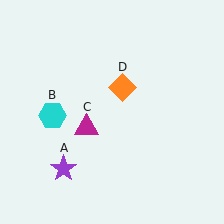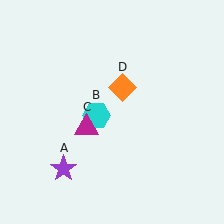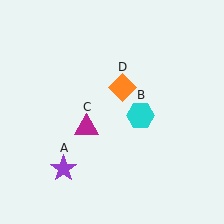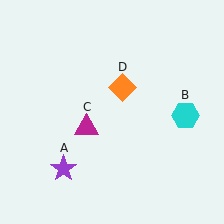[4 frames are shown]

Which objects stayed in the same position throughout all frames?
Purple star (object A) and magenta triangle (object C) and orange diamond (object D) remained stationary.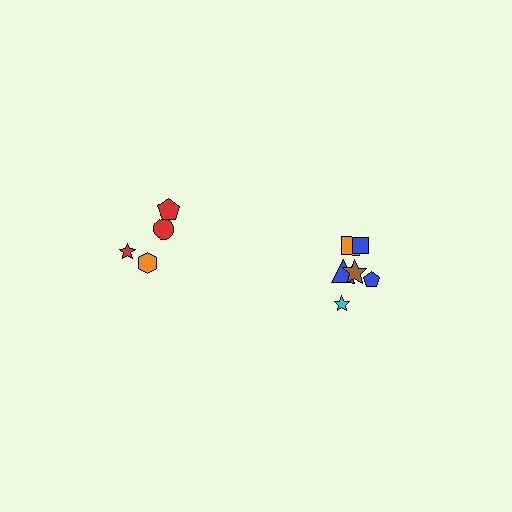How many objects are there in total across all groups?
There are 10 objects.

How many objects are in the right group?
There are 6 objects.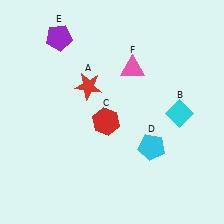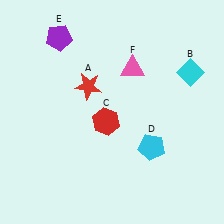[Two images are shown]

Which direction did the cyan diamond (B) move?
The cyan diamond (B) moved up.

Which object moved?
The cyan diamond (B) moved up.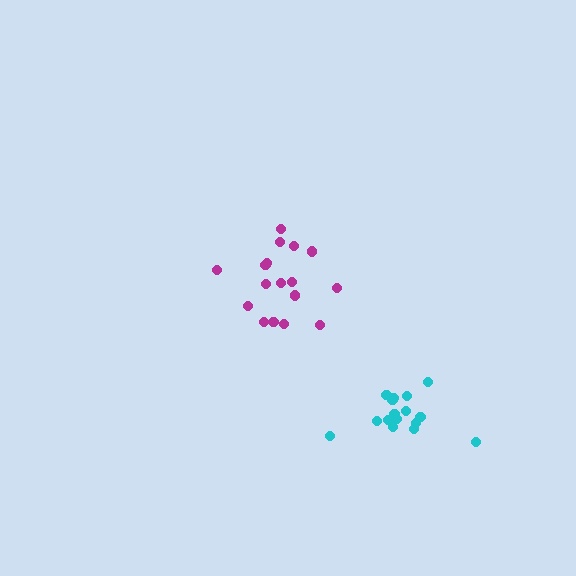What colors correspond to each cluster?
The clusters are colored: magenta, cyan.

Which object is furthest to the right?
The cyan cluster is rightmost.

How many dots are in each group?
Group 1: 17 dots, Group 2: 16 dots (33 total).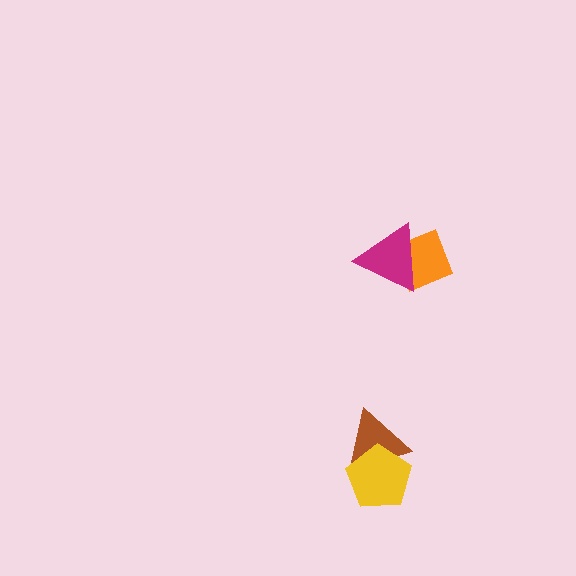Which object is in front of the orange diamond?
The magenta triangle is in front of the orange diamond.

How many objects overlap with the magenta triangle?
1 object overlaps with the magenta triangle.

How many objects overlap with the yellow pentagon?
1 object overlaps with the yellow pentagon.